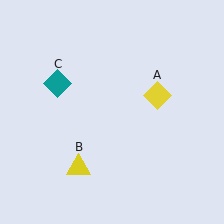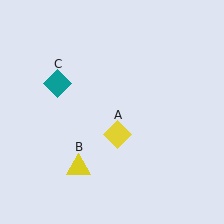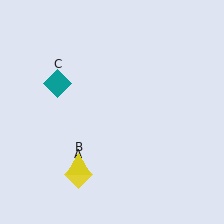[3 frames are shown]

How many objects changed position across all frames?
1 object changed position: yellow diamond (object A).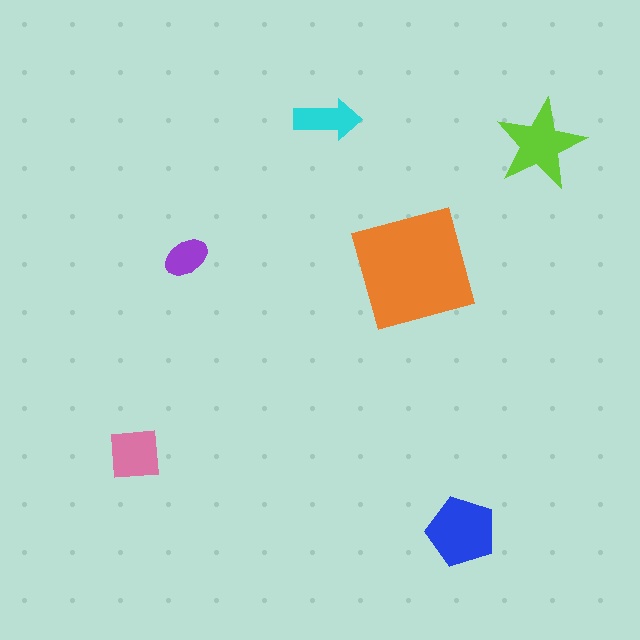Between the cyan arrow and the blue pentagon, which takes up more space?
The blue pentagon.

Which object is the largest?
The orange square.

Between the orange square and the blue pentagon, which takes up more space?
The orange square.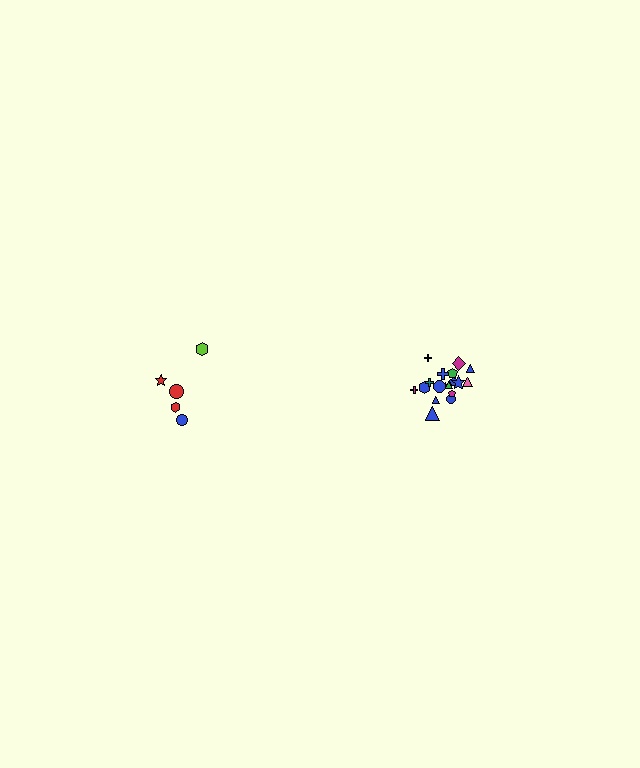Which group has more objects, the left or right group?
The right group.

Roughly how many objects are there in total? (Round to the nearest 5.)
Roughly 25 objects in total.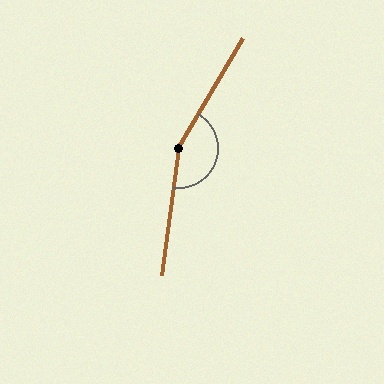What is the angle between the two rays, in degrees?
Approximately 157 degrees.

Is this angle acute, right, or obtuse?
It is obtuse.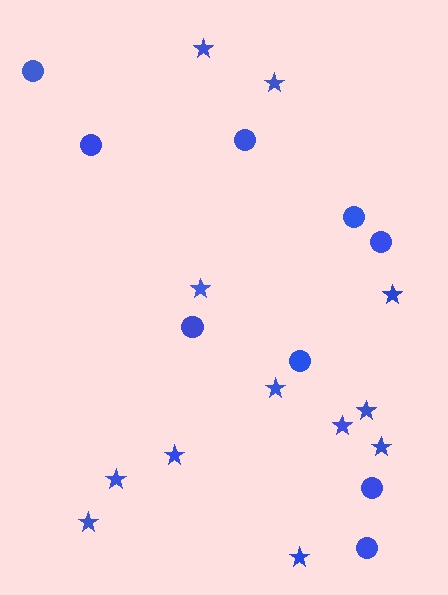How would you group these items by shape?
There are 2 groups: one group of stars (12) and one group of circles (9).